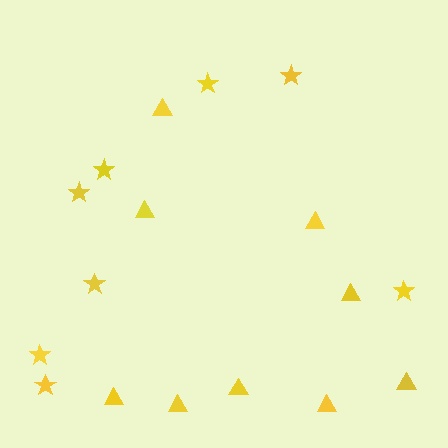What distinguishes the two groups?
There are 2 groups: one group of stars (8) and one group of triangles (9).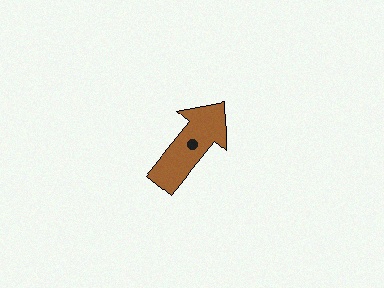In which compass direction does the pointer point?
Northeast.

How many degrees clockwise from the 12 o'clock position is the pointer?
Approximately 39 degrees.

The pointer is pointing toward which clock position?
Roughly 1 o'clock.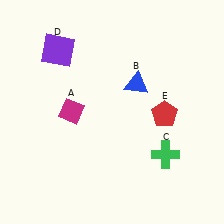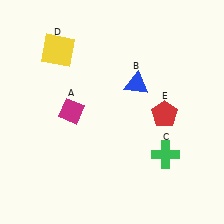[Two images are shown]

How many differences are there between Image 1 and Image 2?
There is 1 difference between the two images.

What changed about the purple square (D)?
In Image 1, D is purple. In Image 2, it changed to yellow.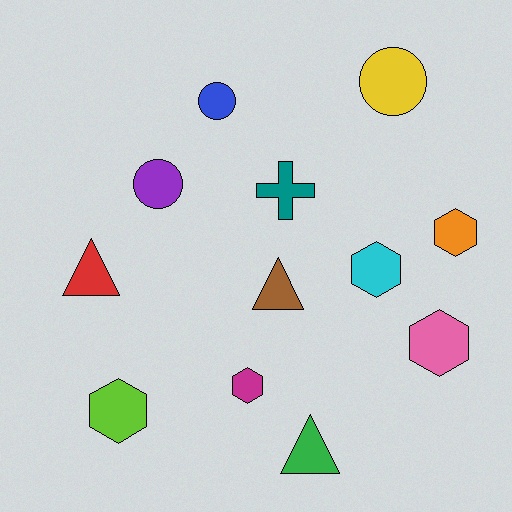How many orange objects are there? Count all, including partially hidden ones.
There is 1 orange object.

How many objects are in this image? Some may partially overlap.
There are 12 objects.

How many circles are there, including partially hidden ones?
There are 3 circles.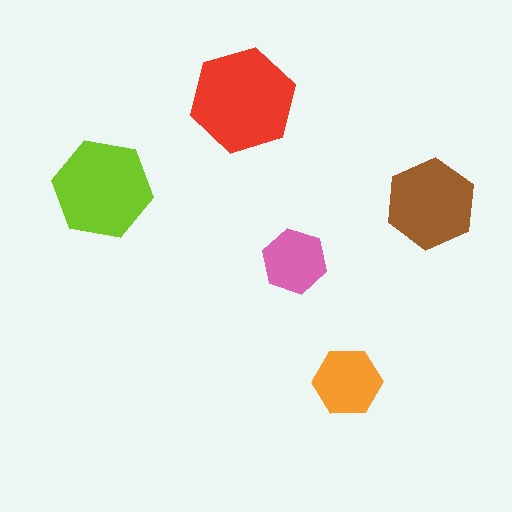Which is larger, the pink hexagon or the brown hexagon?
The brown one.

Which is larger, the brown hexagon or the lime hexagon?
The lime one.